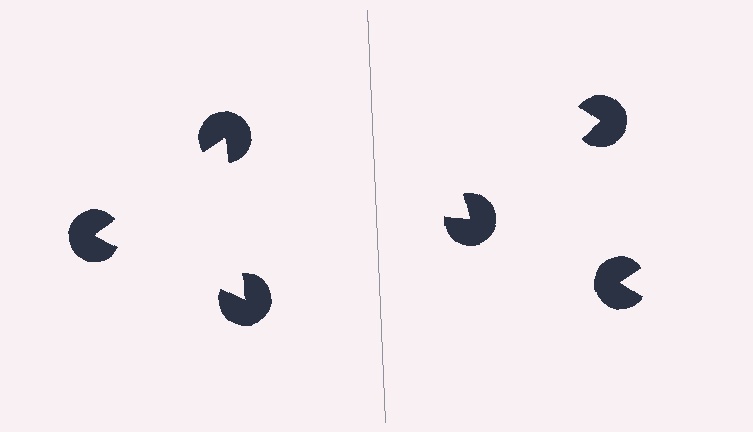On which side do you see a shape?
An illusory triangle appears on the left side. On the right side the wedge cuts are rotated, so no coherent shape forms.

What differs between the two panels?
The pac-man discs are positioned identically on both sides; only the wedge orientations differ. On the left they align to a triangle; on the right they are misaligned.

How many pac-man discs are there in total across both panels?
6 — 3 on each side.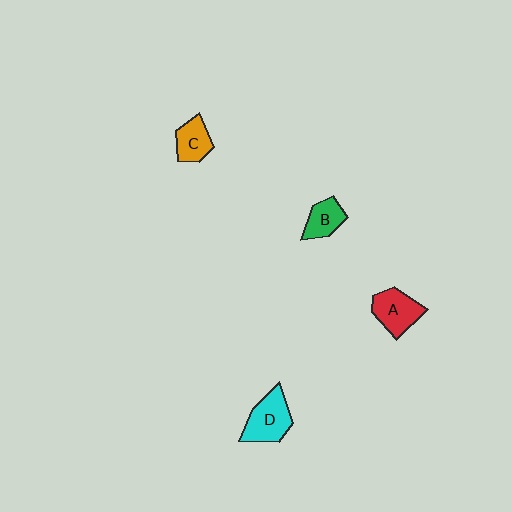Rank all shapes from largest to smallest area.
From largest to smallest: D (cyan), A (red), C (orange), B (green).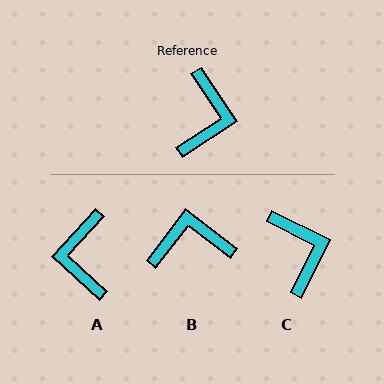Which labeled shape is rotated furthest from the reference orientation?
A, about 166 degrees away.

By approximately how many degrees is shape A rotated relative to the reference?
Approximately 166 degrees clockwise.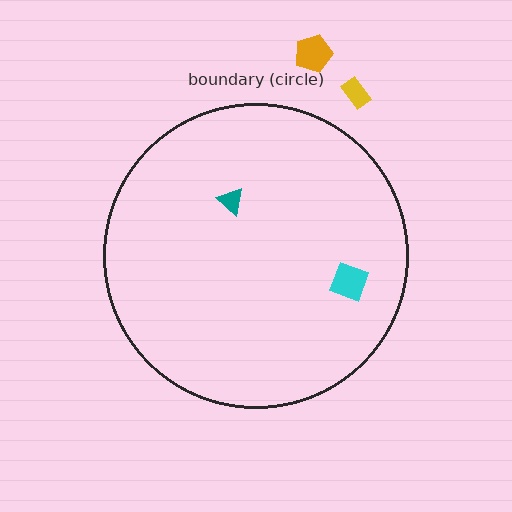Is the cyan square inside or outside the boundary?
Inside.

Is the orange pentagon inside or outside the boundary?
Outside.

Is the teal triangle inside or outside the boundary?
Inside.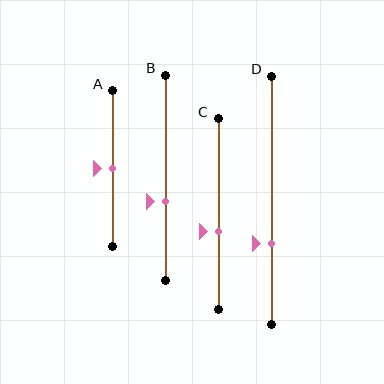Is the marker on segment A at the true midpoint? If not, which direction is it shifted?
Yes, the marker on segment A is at the true midpoint.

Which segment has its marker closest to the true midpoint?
Segment A has its marker closest to the true midpoint.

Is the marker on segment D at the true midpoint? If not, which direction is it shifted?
No, the marker on segment D is shifted downward by about 17% of the segment length.